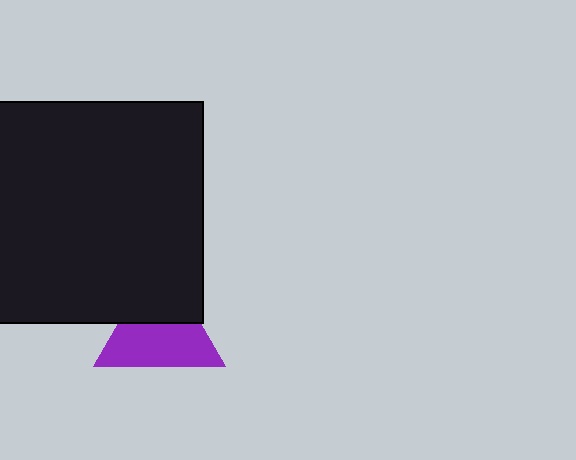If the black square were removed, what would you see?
You would see the complete purple triangle.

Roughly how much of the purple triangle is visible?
About half of it is visible (roughly 62%).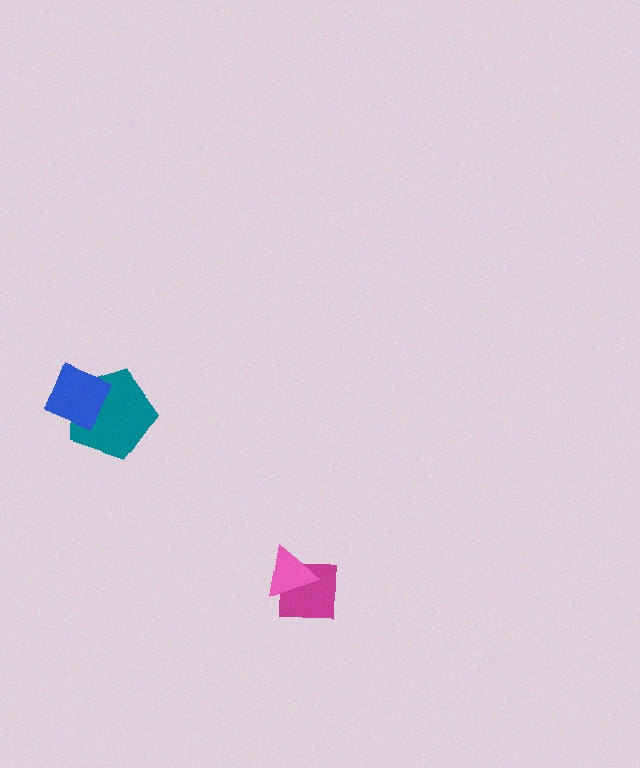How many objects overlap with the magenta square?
1 object overlaps with the magenta square.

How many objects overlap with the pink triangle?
1 object overlaps with the pink triangle.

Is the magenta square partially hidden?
Yes, it is partially covered by another shape.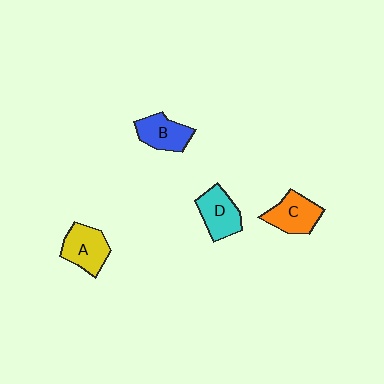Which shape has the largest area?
Shape A (yellow).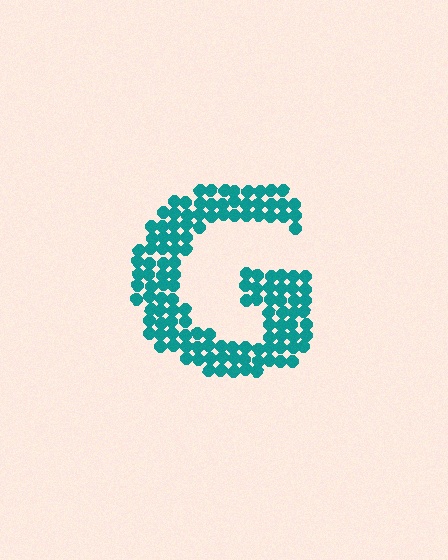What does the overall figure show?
The overall figure shows the letter G.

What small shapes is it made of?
It is made of small circles.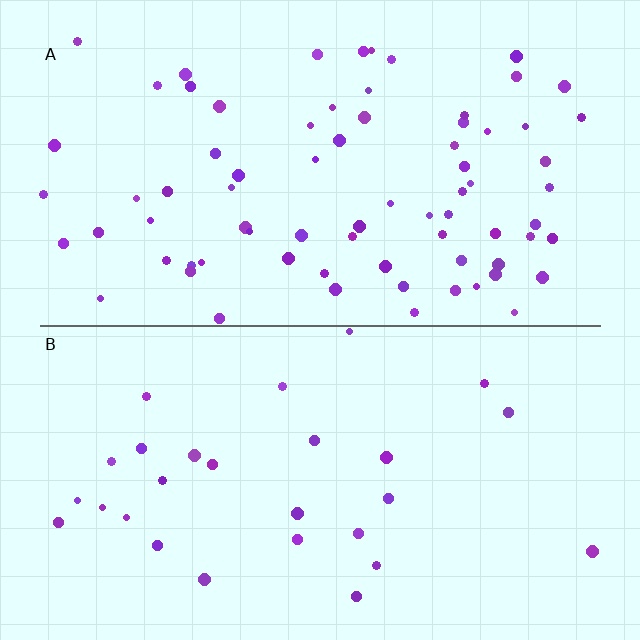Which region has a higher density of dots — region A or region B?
A (the top).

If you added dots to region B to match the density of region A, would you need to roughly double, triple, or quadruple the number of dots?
Approximately triple.